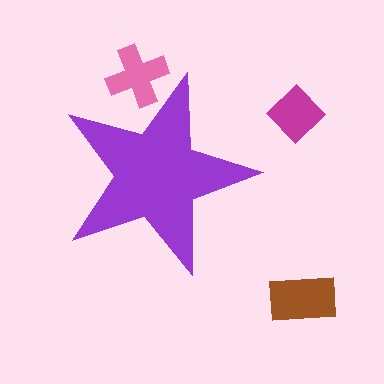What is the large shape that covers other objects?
A purple star.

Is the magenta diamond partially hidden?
No, the magenta diamond is fully visible.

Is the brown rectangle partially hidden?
No, the brown rectangle is fully visible.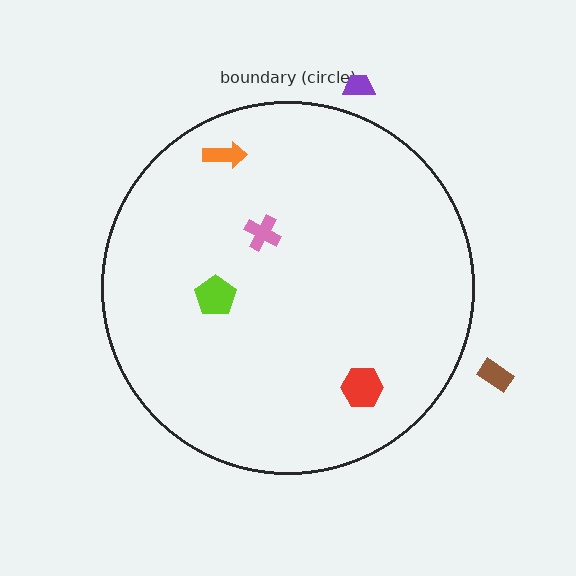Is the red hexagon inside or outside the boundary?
Inside.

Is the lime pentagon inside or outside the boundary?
Inside.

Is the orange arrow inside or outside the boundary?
Inside.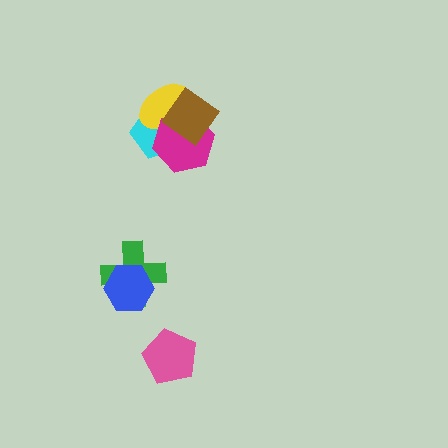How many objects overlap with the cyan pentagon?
3 objects overlap with the cyan pentagon.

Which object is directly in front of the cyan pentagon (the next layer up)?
The yellow ellipse is directly in front of the cyan pentagon.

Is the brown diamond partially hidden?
No, no other shape covers it.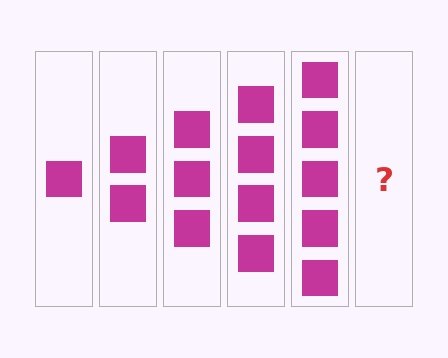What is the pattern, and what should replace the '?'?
The pattern is that each step adds one more square. The '?' should be 6 squares.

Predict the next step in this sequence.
The next step is 6 squares.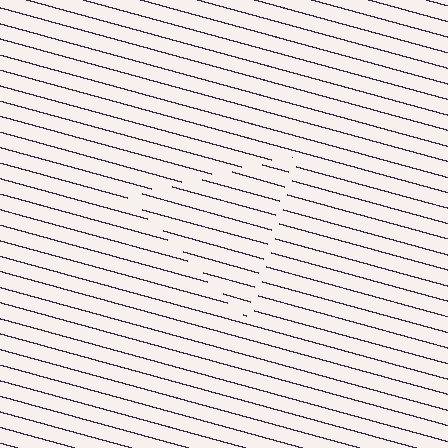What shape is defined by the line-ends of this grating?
An illusory triangle. The interior of the shape contains the same grating, shifted by half a period — the contour is defined by the phase discontinuity where line-ends from the inner and outer gratings abut.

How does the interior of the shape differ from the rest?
The interior of the shape contains the same grating, shifted by half a period — the contour is defined by the phase discontinuity where line-ends from the inner and outer gratings abut.